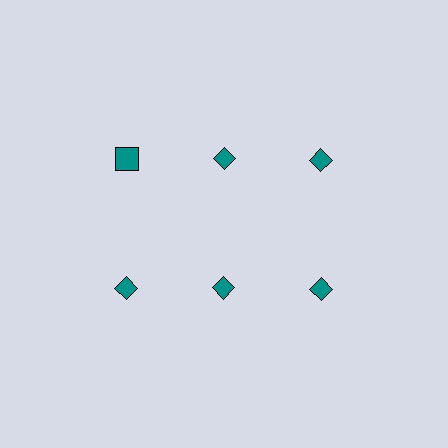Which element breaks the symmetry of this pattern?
The teal square in the top row, leftmost column breaks the symmetry. All other shapes are teal diamonds.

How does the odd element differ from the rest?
It has a different shape: square instead of diamond.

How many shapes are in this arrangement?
There are 6 shapes arranged in a grid pattern.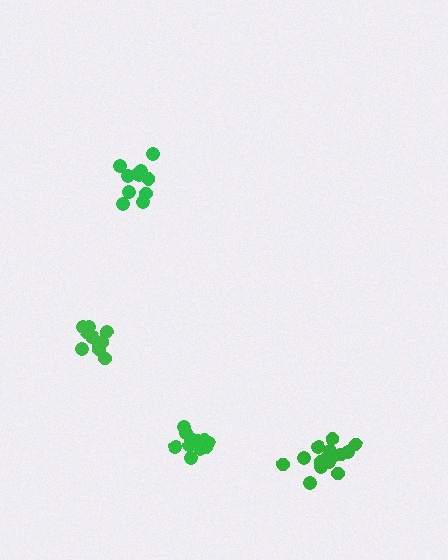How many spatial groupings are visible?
There are 4 spatial groupings.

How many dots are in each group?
Group 1: 11 dots, Group 2: 14 dots, Group 3: 16 dots, Group 4: 10 dots (51 total).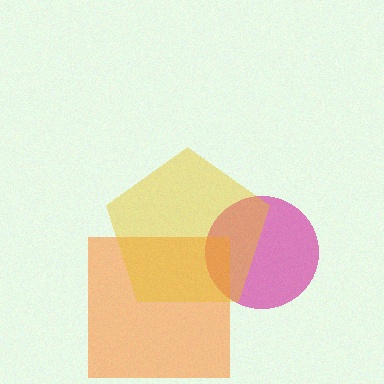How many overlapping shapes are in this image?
There are 3 overlapping shapes in the image.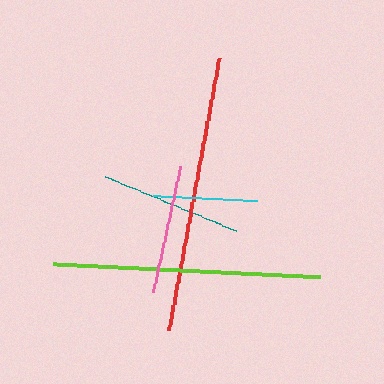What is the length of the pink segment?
The pink segment is approximately 129 pixels long.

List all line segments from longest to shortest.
From longest to shortest: red, lime, teal, pink, cyan.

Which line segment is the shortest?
The cyan line is the shortest at approximately 103 pixels.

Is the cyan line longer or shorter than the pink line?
The pink line is longer than the cyan line.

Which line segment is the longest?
The red line is the longest at approximately 277 pixels.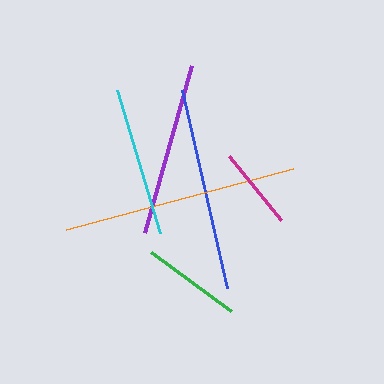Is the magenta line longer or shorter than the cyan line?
The cyan line is longer than the magenta line.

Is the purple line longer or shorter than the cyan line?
The purple line is longer than the cyan line.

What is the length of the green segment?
The green segment is approximately 99 pixels long.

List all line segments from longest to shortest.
From longest to shortest: orange, blue, purple, cyan, green, magenta.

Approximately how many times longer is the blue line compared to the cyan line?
The blue line is approximately 1.4 times the length of the cyan line.